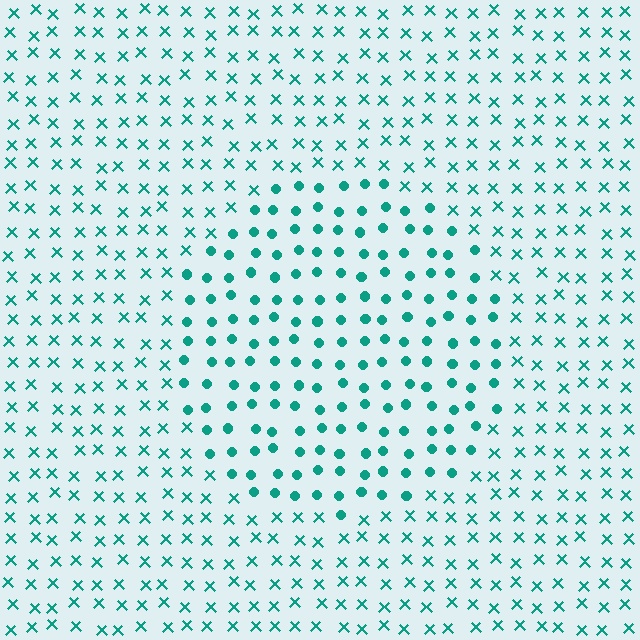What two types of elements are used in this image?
The image uses circles inside the circle region and X marks outside it.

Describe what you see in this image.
The image is filled with small teal elements arranged in a uniform grid. A circle-shaped region contains circles, while the surrounding area contains X marks. The boundary is defined purely by the change in element shape.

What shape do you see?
I see a circle.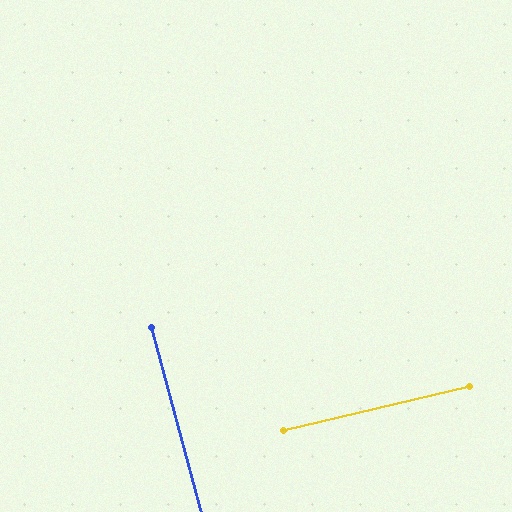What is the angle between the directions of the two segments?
Approximately 88 degrees.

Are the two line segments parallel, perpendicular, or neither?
Perpendicular — they meet at approximately 88°.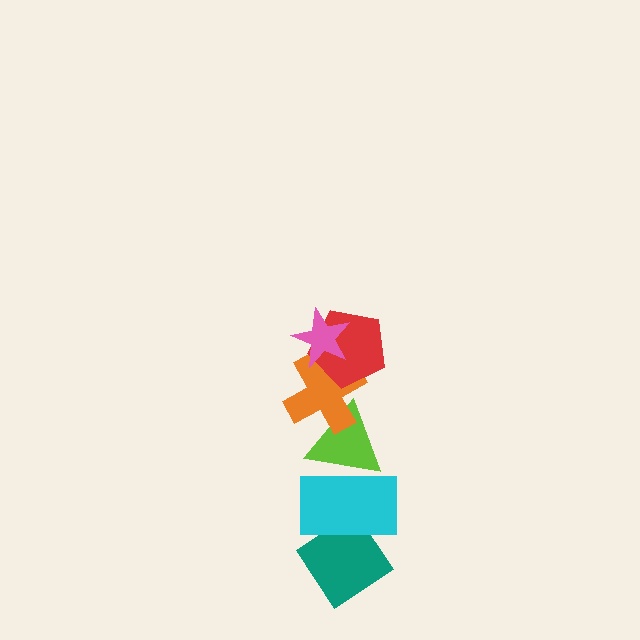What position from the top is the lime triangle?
The lime triangle is 4th from the top.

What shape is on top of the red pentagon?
The pink star is on top of the red pentagon.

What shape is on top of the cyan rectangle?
The lime triangle is on top of the cyan rectangle.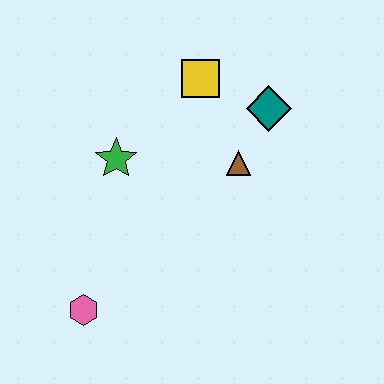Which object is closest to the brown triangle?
The teal diamond is closest to the brown triangle.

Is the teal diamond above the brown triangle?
Yes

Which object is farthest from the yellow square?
The pink hexagon is farthest from the yellow square.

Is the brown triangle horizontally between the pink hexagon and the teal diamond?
Yes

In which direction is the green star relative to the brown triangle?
The green star is to the left of the brown triangle.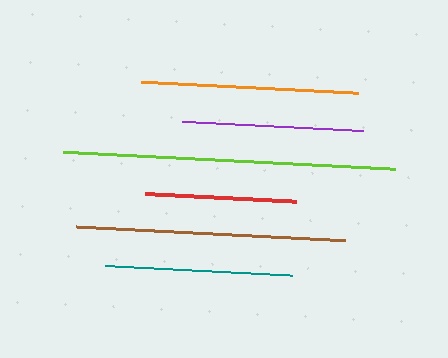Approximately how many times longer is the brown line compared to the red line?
The brown line is approximately 1.8 times the length of the red line.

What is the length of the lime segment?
The lime segment is approximately 332 pixels long.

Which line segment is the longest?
The lime line is the longest at approximately 332 pixels.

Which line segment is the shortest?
The red line is the shortest at approximately 151 pixels.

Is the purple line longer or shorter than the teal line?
The teal line is longer than the purple line.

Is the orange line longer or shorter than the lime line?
The lime line is longer than the orange line.